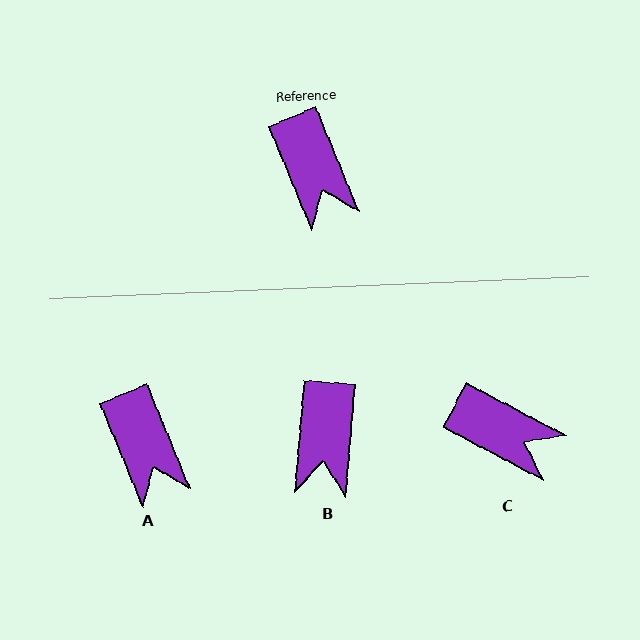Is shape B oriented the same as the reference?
No, it is off by about 27 degrees.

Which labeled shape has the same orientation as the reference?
A.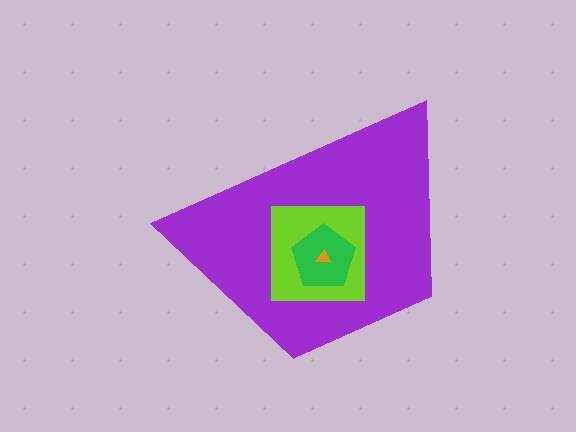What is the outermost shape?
The purple trapezoid.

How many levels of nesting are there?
4.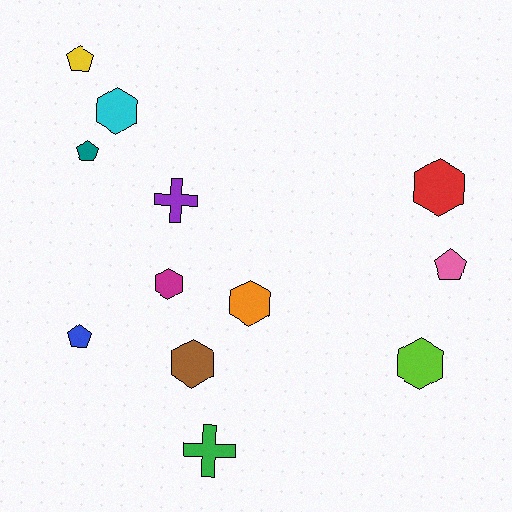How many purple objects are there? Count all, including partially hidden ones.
There is 1 purple object.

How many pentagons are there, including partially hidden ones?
There are 4 pentagons.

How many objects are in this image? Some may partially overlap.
There are 12 objects.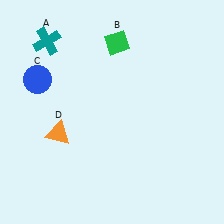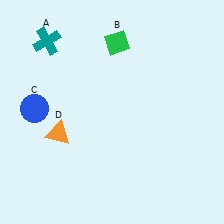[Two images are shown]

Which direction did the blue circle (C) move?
The blue circle (C) moved down.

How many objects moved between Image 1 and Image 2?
1 object moved between the two images.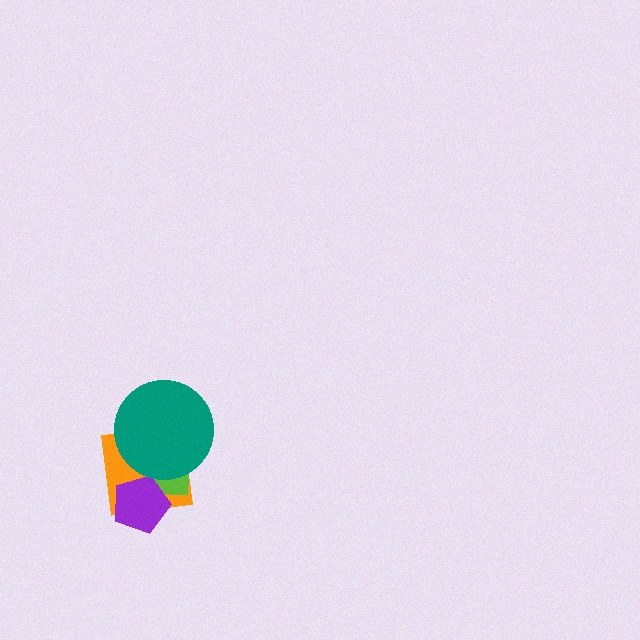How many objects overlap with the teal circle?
2 objects overlap with the teal circle.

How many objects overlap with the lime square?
3 objects overlap with the lime square.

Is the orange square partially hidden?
Yes, it is partially covered by another shape.